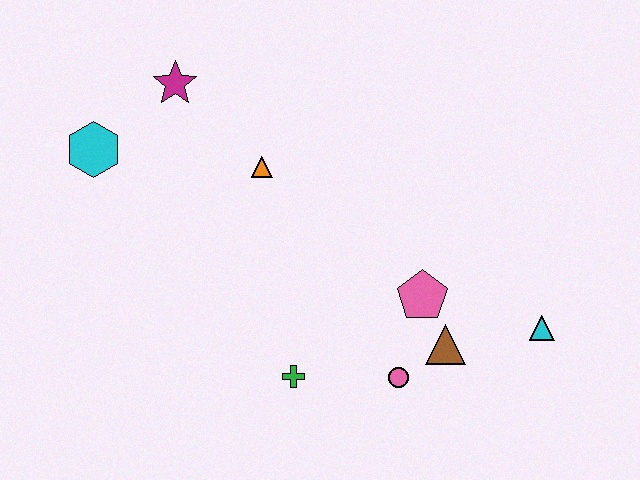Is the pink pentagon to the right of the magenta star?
Yes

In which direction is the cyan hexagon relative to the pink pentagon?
The cyan hexagon is to the left of the pink pentagon.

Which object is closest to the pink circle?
The brown triangle is closest to the pink circle.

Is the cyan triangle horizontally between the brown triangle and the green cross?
No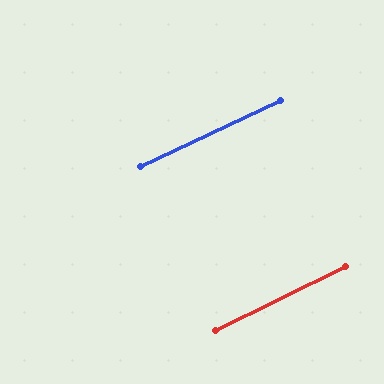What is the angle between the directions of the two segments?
Approximately 1 degree.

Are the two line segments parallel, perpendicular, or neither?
Parallel — their directions differ by only 0.7°.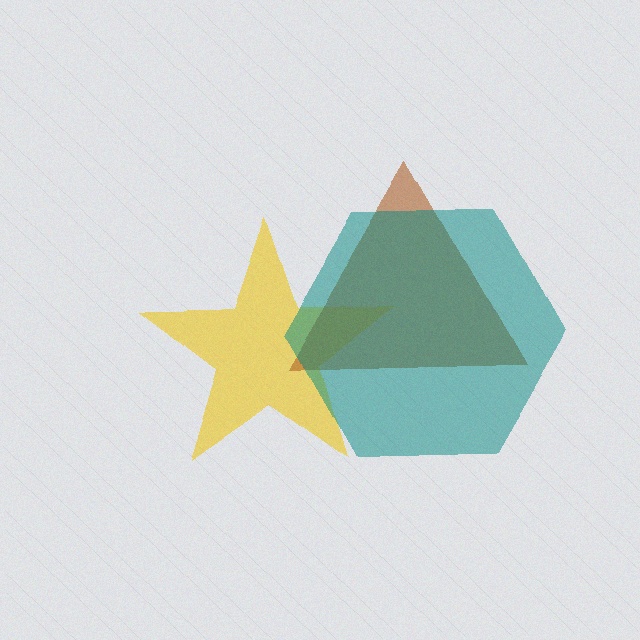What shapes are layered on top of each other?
The layered shapes are: a yellow star, a brown triangle, a teal hexagon.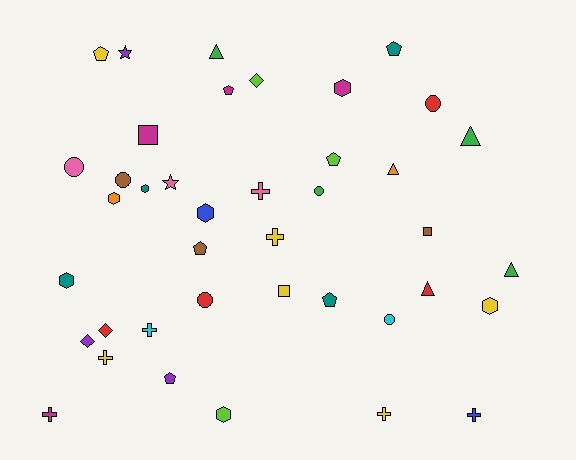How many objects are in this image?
There are 40 objects.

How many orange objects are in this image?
There are 2 orange objects.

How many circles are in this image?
There are 6 circles.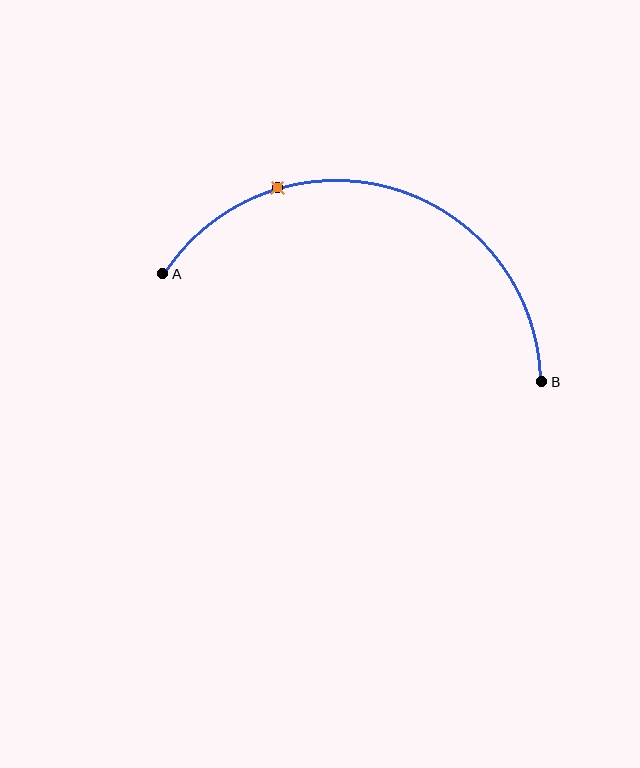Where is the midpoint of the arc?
The arc midpoint is the point on the curve farthest from the straight line joining A and B. It sits above that line.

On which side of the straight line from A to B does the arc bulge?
The arc bulges above the straight line connecting A and B.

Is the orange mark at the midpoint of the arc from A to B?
No. The orange mark lies on the arc but is closer to endpoint A. The arc midpoint would be at the point on the curve equidistant along the arc from both A and B.